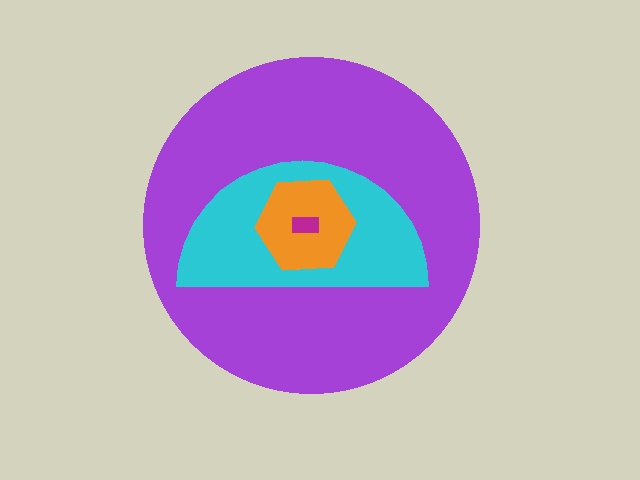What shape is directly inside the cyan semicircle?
The orange hexagon.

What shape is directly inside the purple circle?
The cyan semicircle.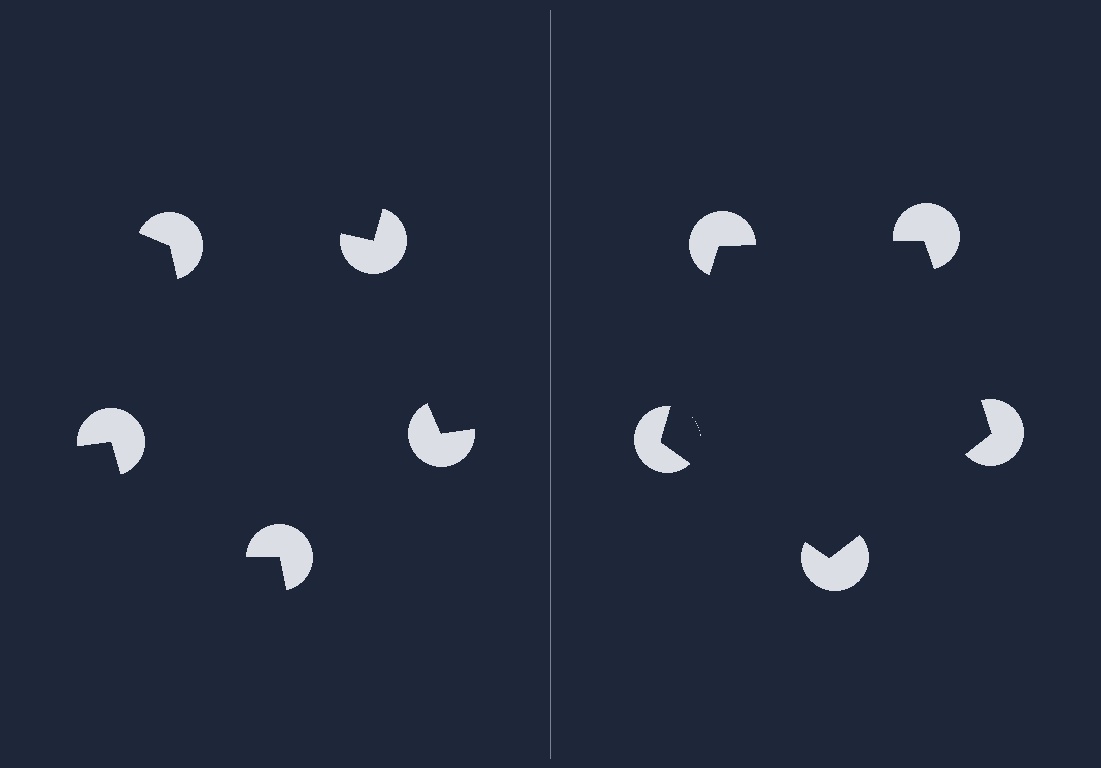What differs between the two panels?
The pac-man discs are positioned identically on both sides; only the wedge orientations differ. On the right they align to a pentagon; on the left they are misaligned.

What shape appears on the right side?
An illusory pentagon.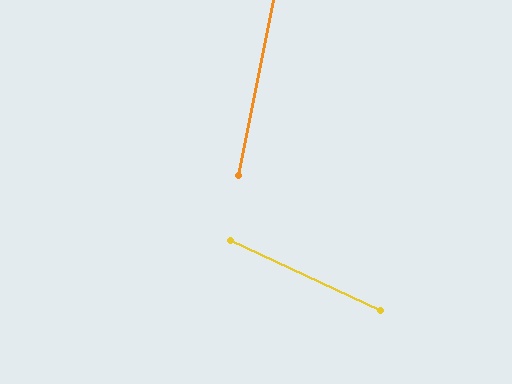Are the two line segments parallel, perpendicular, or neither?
Neither parallel nor perpendicular — they differ by about 76°.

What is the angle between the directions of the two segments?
Approximately 76 degrees.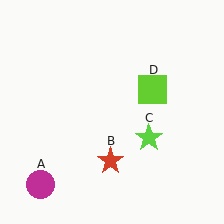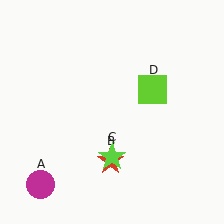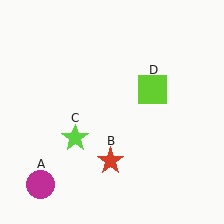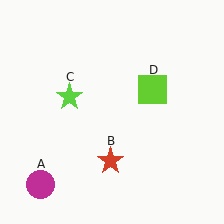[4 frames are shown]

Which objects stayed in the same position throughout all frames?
Magenta circle (object A) and red star (object B) and lime square (object D) remained stationary.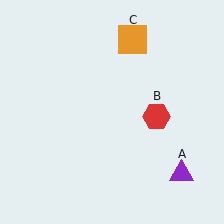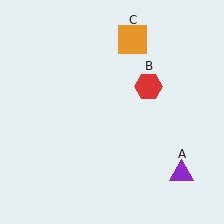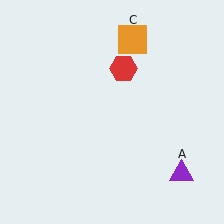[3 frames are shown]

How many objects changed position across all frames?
1 object changed position: red hexagon (object B).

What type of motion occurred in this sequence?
The red hexagon (object B) rotated counterclockwise around the center of the scene.